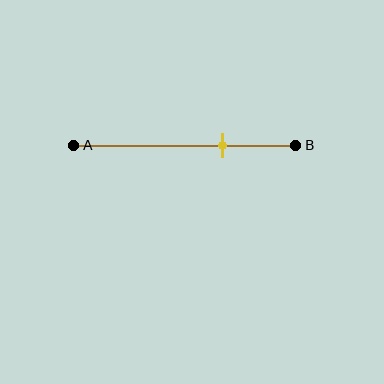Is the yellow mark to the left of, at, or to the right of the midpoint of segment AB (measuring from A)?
The yellow mark is to the right of the midpoint of segment AB.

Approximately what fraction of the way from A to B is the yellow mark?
The yellow mark is approximately 65% of the way from A to B.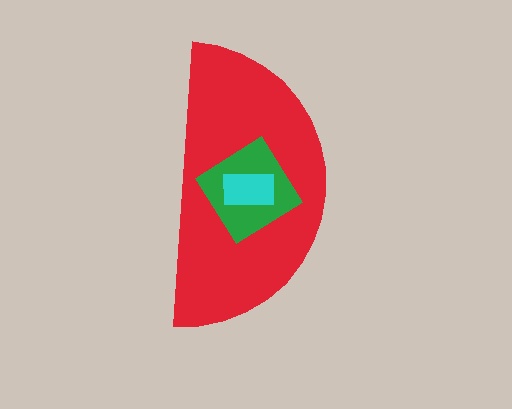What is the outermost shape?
The red semicircle.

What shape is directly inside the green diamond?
The cyan rectangle.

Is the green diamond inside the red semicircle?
Yes.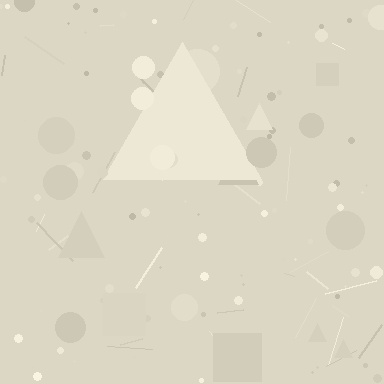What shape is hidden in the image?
A triangle is hidden in the image.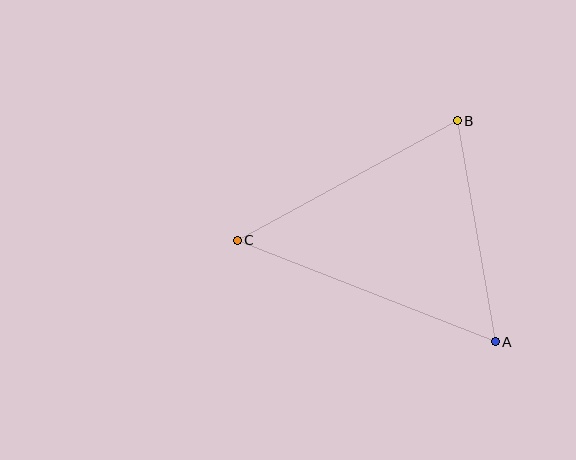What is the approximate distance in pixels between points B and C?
The distance between B and C is approximately 251 pixels.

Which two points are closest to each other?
Points A and B are closest to each other.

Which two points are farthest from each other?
Points A and C are farthest from each other.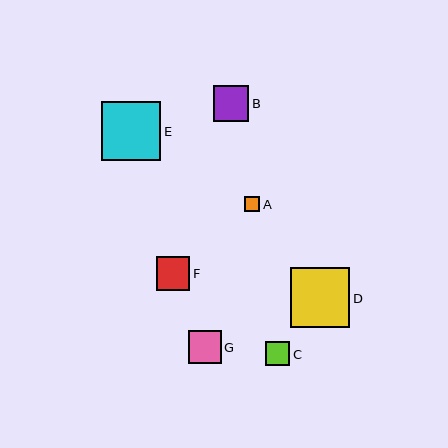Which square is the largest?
Square D is the largest with a size of approximately 60 pixels.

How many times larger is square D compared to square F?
Square D is approximately 1.8 times the size of square F.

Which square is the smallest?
Square A is the smallest with a size of approximately 15 pixels.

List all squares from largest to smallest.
From largest to smallest: D, E, B, F, G, C, A.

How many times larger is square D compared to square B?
Square D is approximately 1.7 times the size of square B.